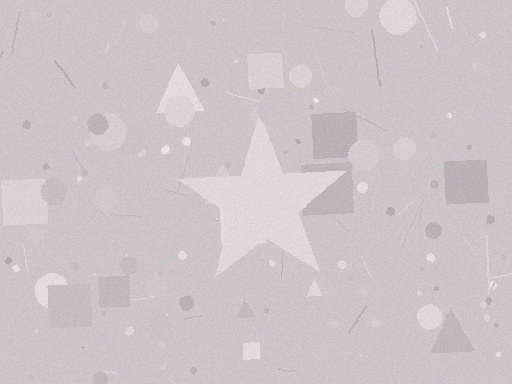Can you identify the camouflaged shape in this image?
The camouflaged shape is a star.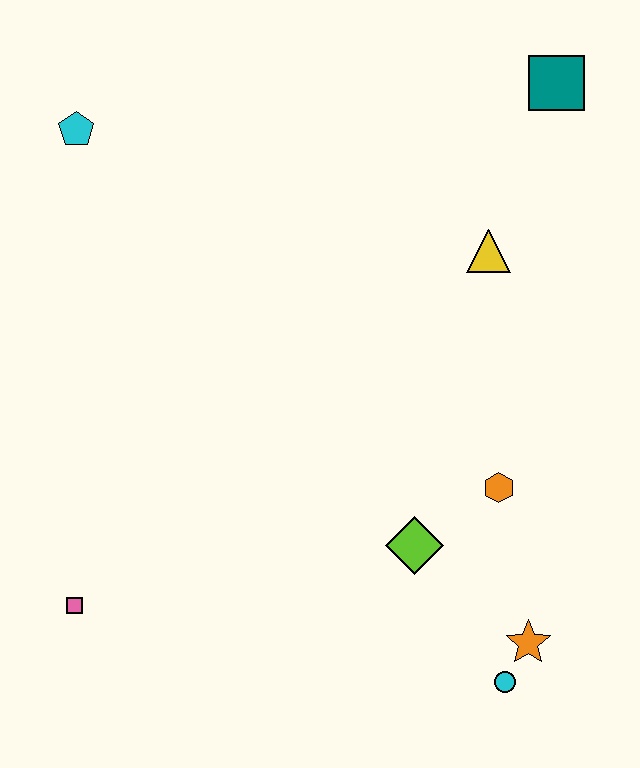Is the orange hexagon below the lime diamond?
No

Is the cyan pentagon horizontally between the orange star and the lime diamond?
No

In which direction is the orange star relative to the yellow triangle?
The orange star is below the yellow triangle.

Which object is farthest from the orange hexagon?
The cyan pentagon is farthest from the orange hexagon.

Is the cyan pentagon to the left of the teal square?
Yes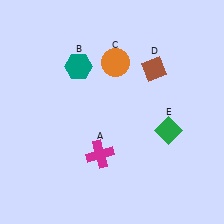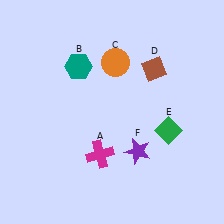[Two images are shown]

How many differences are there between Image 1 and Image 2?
There is 1 difference between the two images.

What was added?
A purple star (F) was added in Image 2.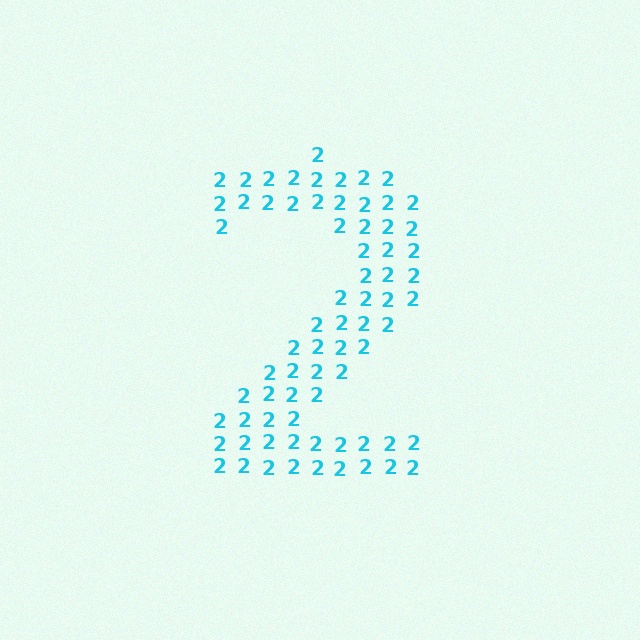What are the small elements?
The small elements are digit 2's.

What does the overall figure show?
The overall figure shows the digit 2.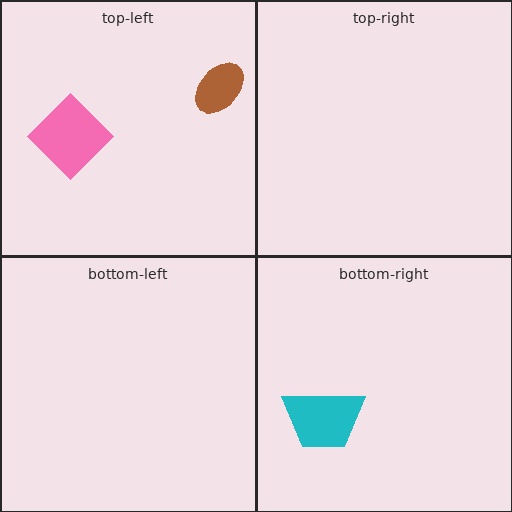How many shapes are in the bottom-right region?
1.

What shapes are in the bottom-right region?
The cyan trapezoid.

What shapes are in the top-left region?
The brown ellipse, the pink diamond.